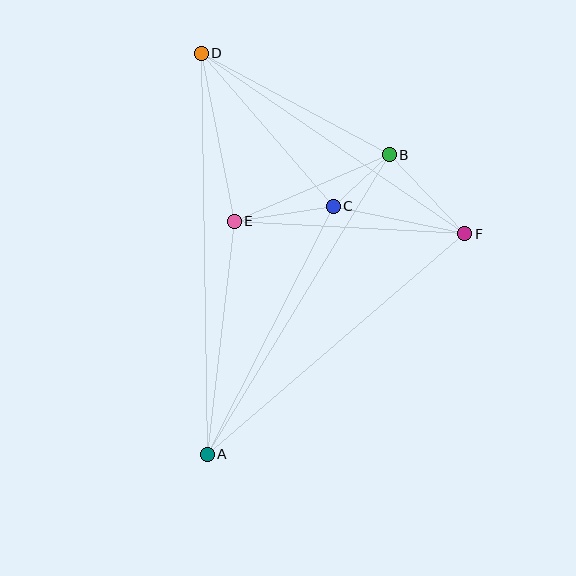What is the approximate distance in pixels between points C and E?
The distance between C and E is approximately 100 pixels.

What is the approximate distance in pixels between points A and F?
The distance between A and F is approximately 339 pixels.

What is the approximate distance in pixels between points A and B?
The distance between A and B is approximately 350 pixels.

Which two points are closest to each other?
Points B and C are closest to each other.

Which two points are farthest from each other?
Points A and D are farthest from each other.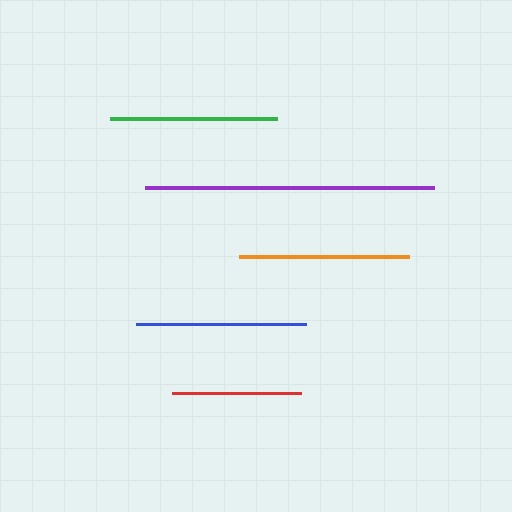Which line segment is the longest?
The purple line is the longest at approximately 289 pixels.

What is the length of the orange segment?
The orange segment is approximately 170 pixels long.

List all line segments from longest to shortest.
From longest to shortest: purple, orange, blue, green, red.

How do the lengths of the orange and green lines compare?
The orange and green lines are approximately the same length.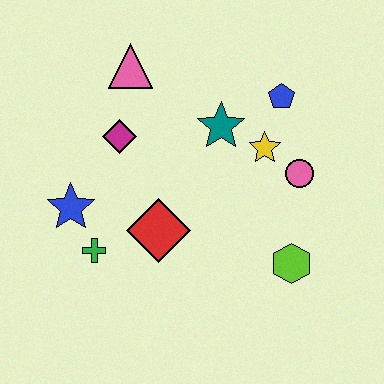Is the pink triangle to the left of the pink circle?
Yes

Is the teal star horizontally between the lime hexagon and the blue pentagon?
No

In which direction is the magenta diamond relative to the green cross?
The magenta diamond is above the green cross.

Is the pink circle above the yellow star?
No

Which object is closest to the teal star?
The yellow star is closest to the teal star.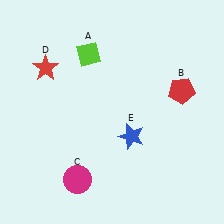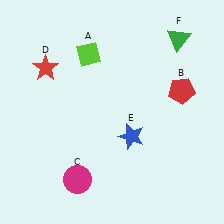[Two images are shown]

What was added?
A green triangle (F) was added in Image 2.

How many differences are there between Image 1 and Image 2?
There is 1 difference between the two images.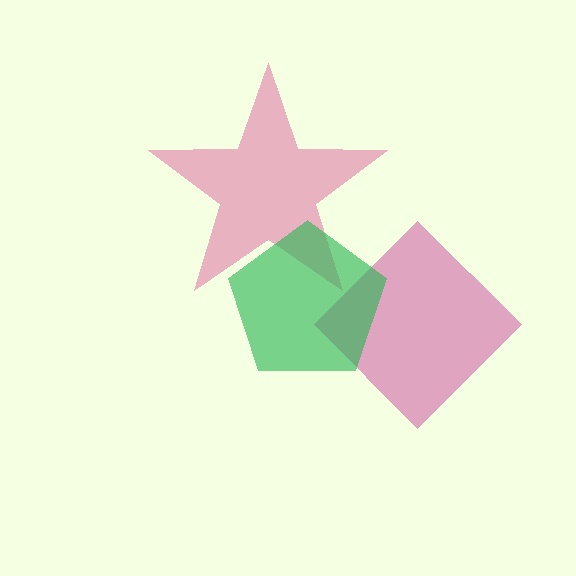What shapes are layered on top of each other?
The layered shapes are: a pink star, a magenta diamond, a green pentagon.